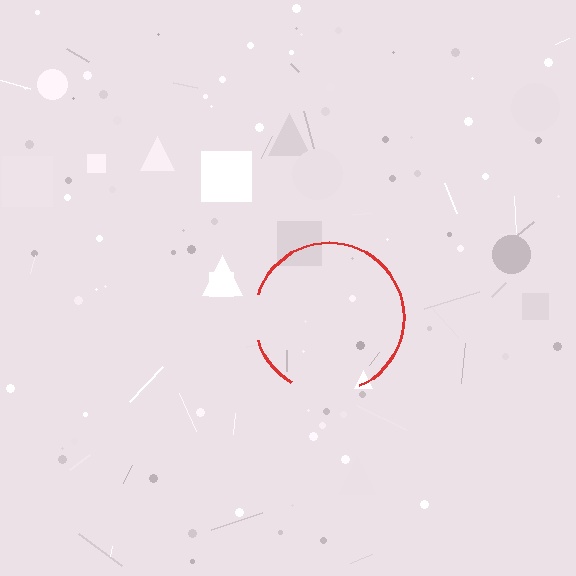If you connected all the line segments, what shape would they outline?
They would outline a circle.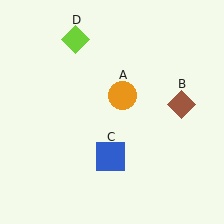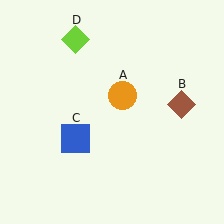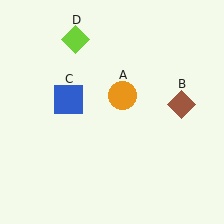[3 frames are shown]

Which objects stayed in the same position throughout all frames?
Orange circle (object A) and brown diamond (object B) and lime diamond (object D) remained stationary.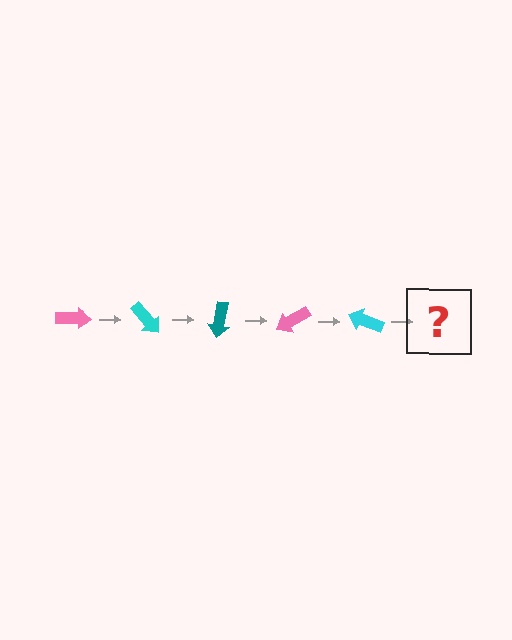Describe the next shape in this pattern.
It should be a teal arrow, rotated 250 degrees from the start.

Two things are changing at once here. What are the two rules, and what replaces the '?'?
The two rules are that it rotates 50 degrees each step and the color cycles through pink, cyan, and teal. The '?' should be a teal arrow, rotated 250 degrees from the start.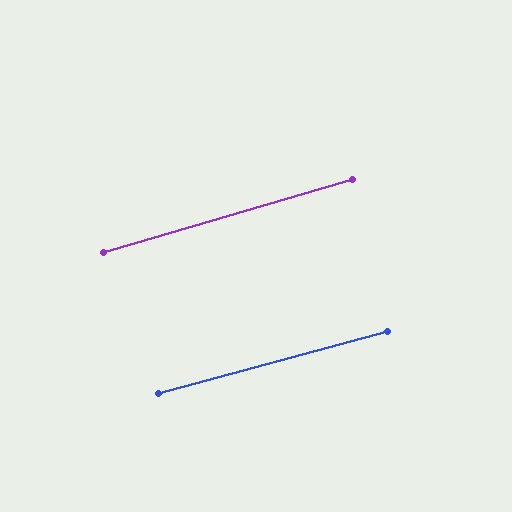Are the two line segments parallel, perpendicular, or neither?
Parallel — their directions differ by only 1.3°.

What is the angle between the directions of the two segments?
Approximately 1 degree.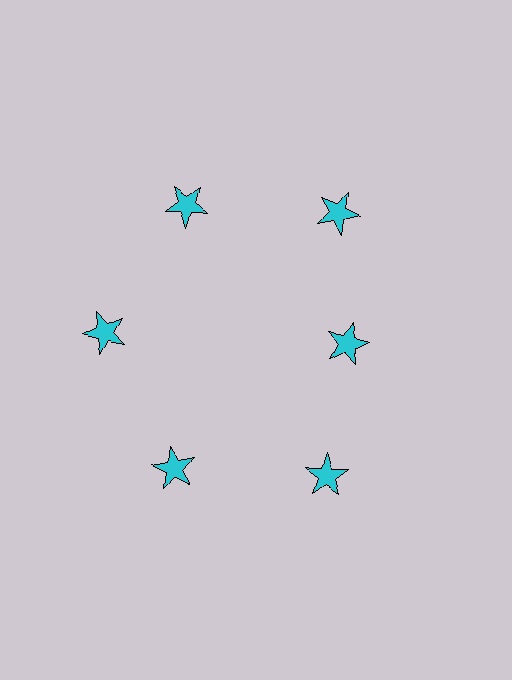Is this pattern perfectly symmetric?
No. The 6 cyan stars are arranged in a ring, but one element near the 3 o'clock position is pulled inward toward the center, breaking the 6-fold rotational symmetry.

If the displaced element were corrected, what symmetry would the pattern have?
It would have 6-fold rotational symmetry — the pattern would map onto itself every 60 degrees.